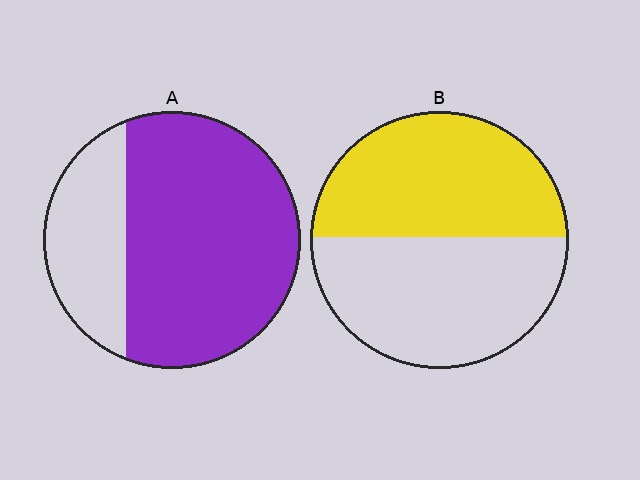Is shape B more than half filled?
Roughly half.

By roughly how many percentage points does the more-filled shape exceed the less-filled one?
By roughly 25 percentage points (A over B).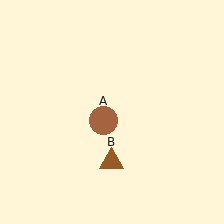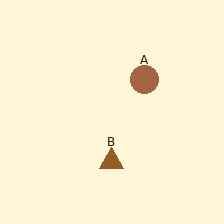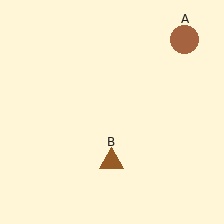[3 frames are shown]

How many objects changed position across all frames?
1 object changed position: brown circle (object A).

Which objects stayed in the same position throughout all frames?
Brown triangle (object B) remained stationary.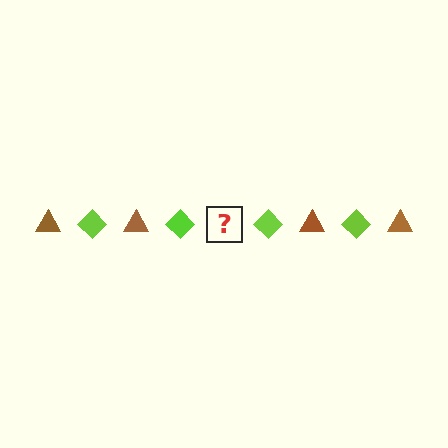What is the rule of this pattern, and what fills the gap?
The rule is that the pattern alternates between brown triangle and lime diamond. The gap should be filled with a brown triangle.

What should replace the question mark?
The question mark should be replaced with a brown triangle.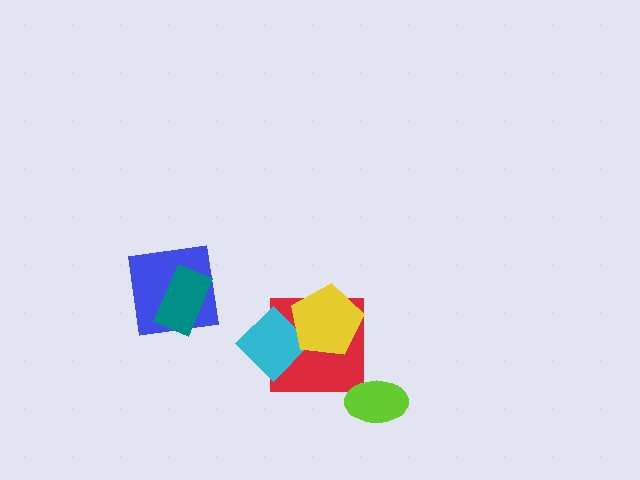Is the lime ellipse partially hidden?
No, no other shape covers it.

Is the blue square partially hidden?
Yes, it is partially covered by another shape.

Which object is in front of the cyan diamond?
The yellow pentagon is in front of the cyan diamond.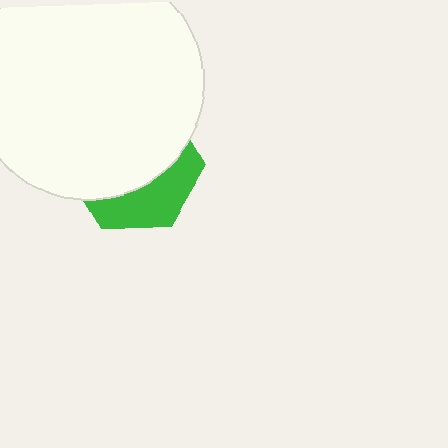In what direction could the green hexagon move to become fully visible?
The green hexagon could move down. That would shift it out from behind the white circle entirely.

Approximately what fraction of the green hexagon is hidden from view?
Roughly 65% of the green hexagon is hidden behind the white circle.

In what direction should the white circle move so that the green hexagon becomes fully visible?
The white circle should move up. That is the shortest direction to clear the overlap and leave the green hexagon fully visible.